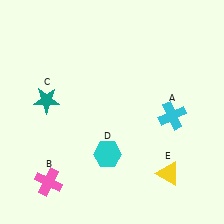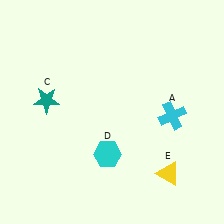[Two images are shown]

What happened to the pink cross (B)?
The pink cross (B) was removed in Image 2. It was in the bottom-left area of Image 1.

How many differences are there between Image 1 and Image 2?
There is 1 difference between the two images.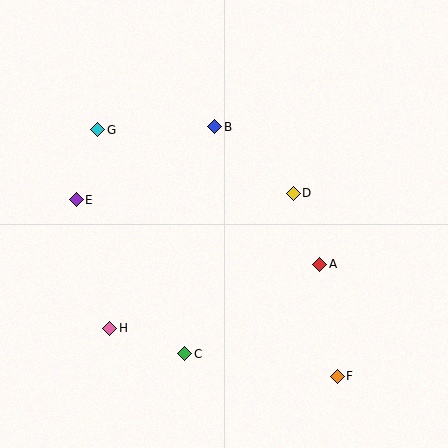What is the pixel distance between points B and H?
The distance between B and H is 227 pixels.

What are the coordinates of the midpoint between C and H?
The midpoint between C and H is at (147, 341).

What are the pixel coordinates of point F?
Point F is at (337, 376).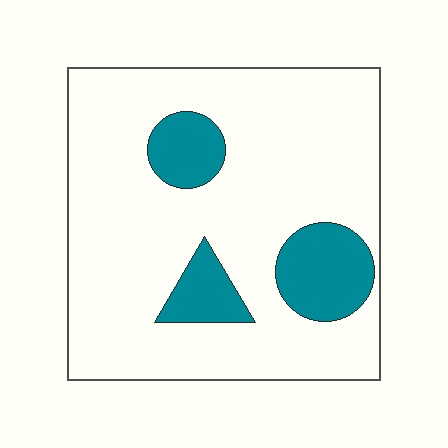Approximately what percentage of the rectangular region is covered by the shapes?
Approximately 15%.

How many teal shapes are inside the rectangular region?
3.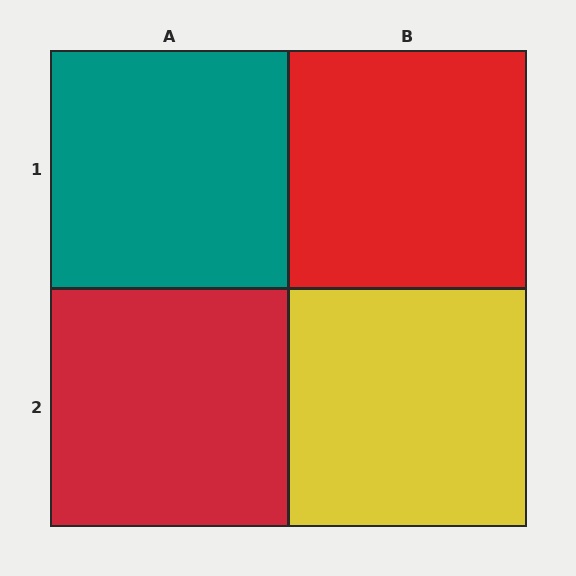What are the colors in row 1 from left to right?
Teal, red.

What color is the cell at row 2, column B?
Yellow.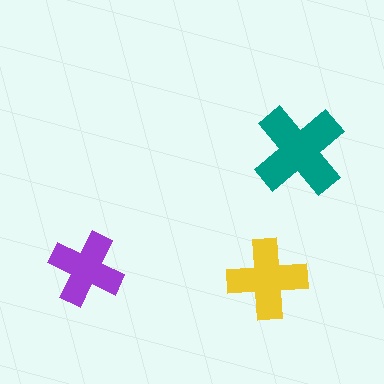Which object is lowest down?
The yellow cross is bottommost.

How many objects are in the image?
There are 3 objects in the image.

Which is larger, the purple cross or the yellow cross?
The yellow one.